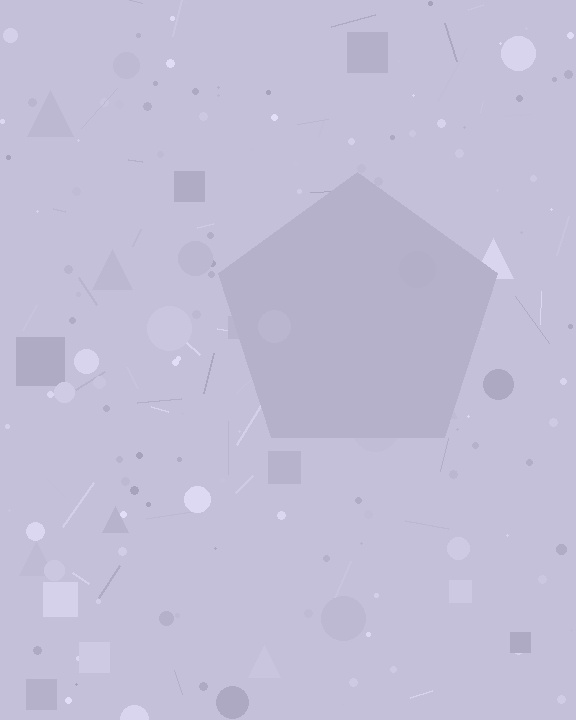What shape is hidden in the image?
A pentagon is hidden in the image.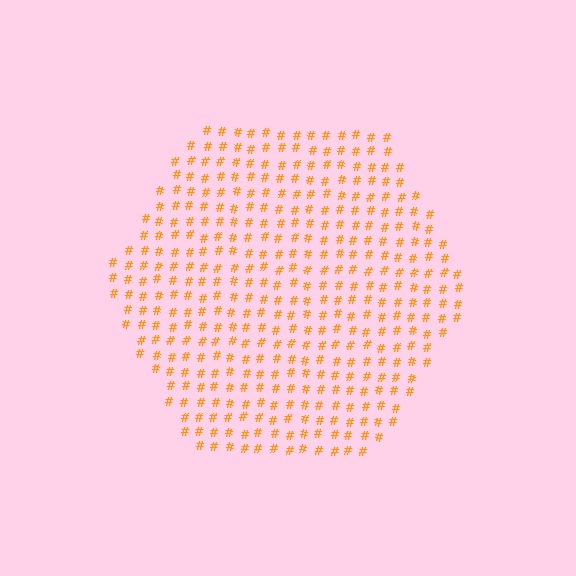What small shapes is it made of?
It is made of small hash symbols.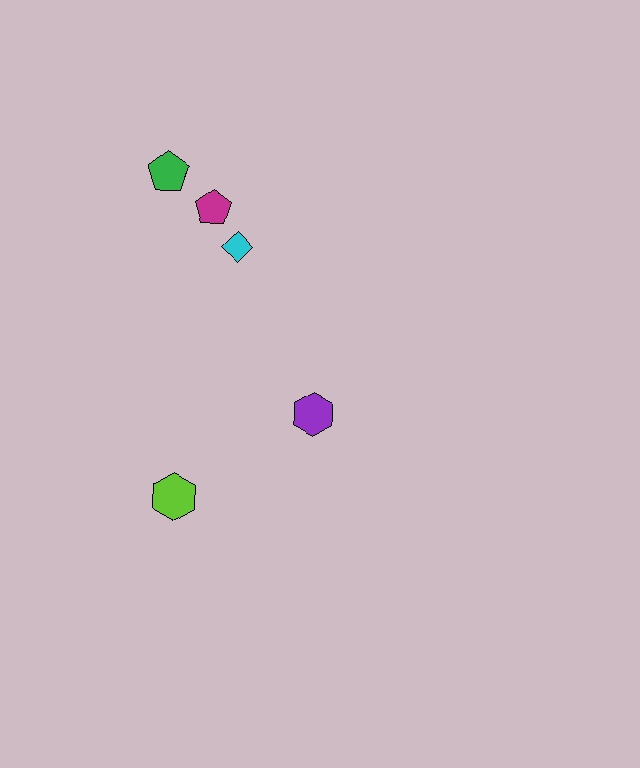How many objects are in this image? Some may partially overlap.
There are 5 objects.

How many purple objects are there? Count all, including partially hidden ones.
There is 1 purple object.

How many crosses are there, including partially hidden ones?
There are no crosses.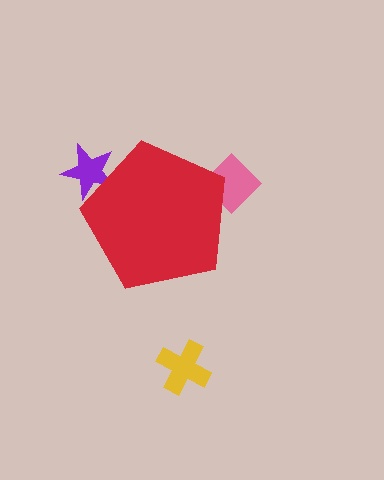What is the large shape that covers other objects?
A red pentagon.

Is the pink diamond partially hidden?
Yes, the pink diamond is partially hidden behind the red pentagon.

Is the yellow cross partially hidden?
No, the yellow cross is fully visible.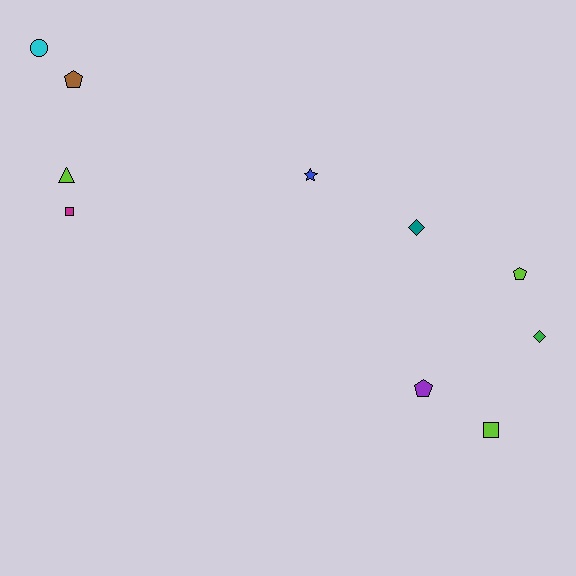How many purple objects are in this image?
There is 1 purple object.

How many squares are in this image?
There are 2 squares.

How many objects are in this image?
There are 10 objects.